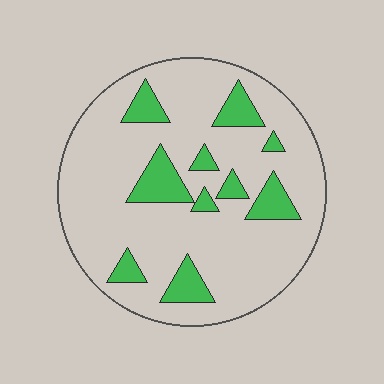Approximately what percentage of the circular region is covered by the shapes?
Approximately 20%.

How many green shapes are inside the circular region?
10.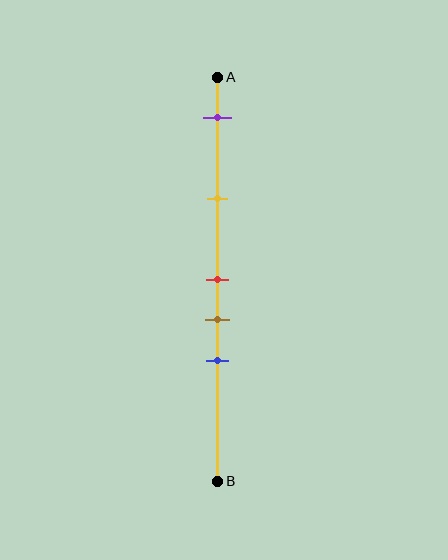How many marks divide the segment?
There are 5 marks dividing the segment.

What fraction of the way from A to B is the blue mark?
The blue mark is approximately 70% (0.7) of the way from A to B.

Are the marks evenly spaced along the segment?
No, the marks are not evenly spaced.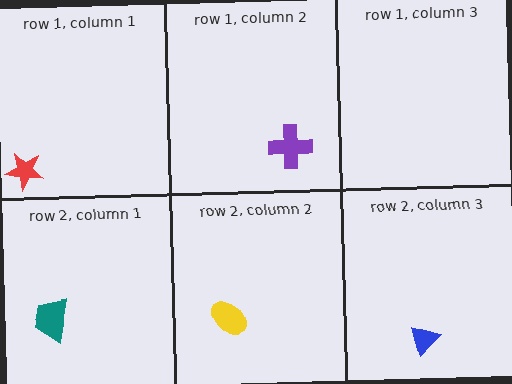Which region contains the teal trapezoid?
The row 2, column 1 region.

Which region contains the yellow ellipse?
The row 2, column 2 region.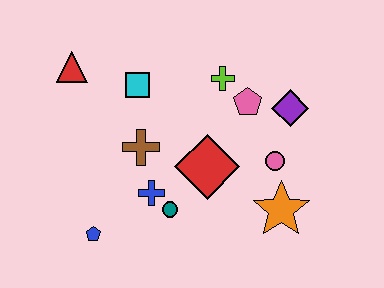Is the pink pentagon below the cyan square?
Yes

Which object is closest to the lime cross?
The pink pentagon is closest to the lime cross.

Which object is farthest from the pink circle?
The red triangle is farthest from the pink circle.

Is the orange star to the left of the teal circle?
No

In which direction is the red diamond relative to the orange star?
The red diamond is to the left of the orange star.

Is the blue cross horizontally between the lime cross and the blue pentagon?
Yes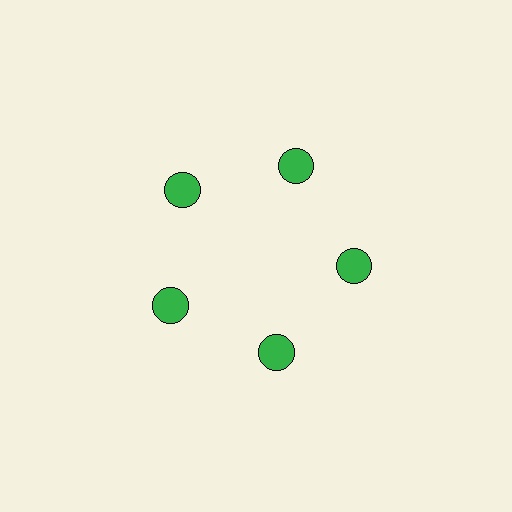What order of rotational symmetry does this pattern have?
This pattern has 5-fold rotational symmetry.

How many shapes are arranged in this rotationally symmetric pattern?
There are 5 shapes, arranged in 5 groups of 1.